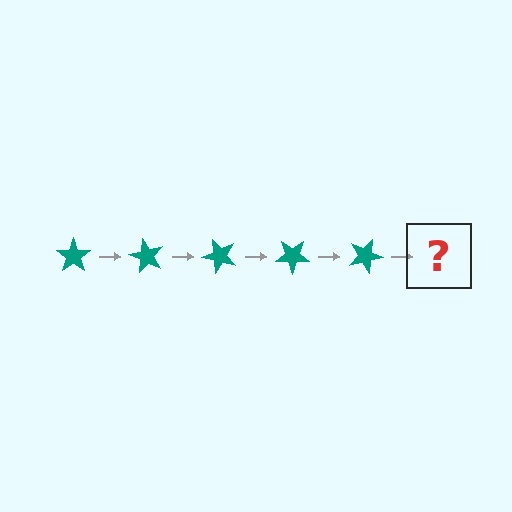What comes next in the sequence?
The next element should be a teal star rotated 300 degrees.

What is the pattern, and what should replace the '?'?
The pattern is that the star rotates 60 degrees each step. The '?' should be a teal star rotated 300 degrees.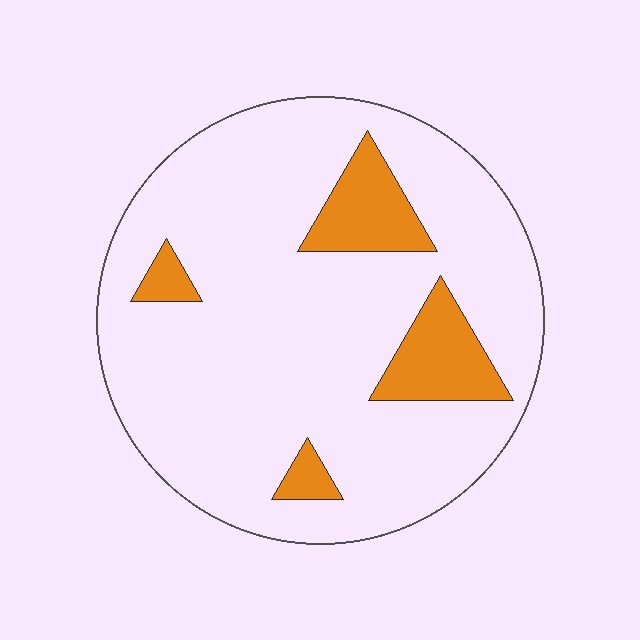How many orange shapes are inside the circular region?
4.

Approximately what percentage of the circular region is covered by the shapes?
Approximately 15%.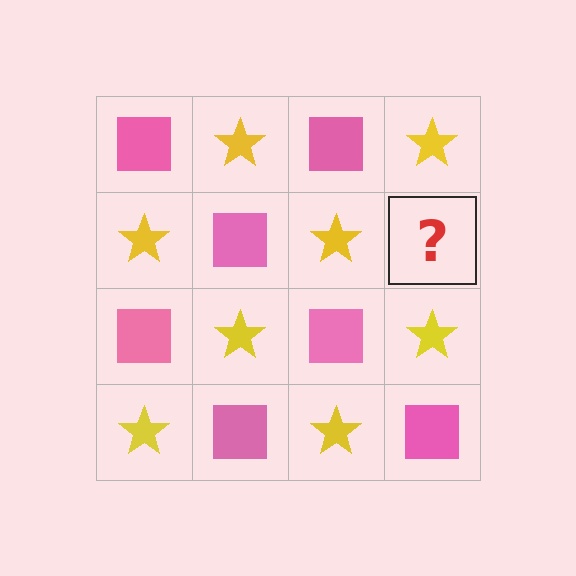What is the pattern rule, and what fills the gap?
The rule is that it alternates pink square and yellow star in a checkerboard pattern. The gap should be filled with a pink square.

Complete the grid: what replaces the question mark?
The question mark should be replaced with a pink square.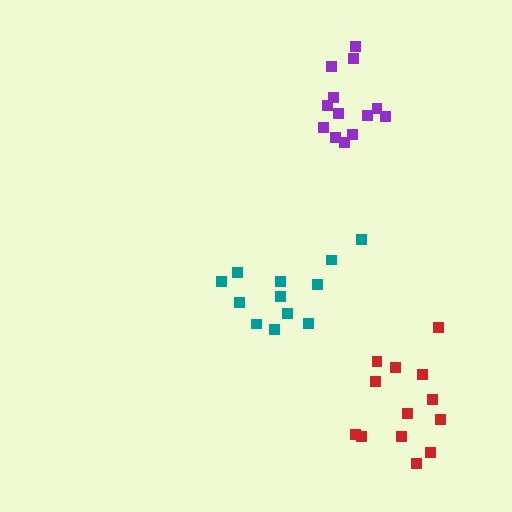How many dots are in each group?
Group 1: 13 dots, Group 2: 12 dots, Group 3: 13 dots (38 total).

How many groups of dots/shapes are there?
There are 3 groups.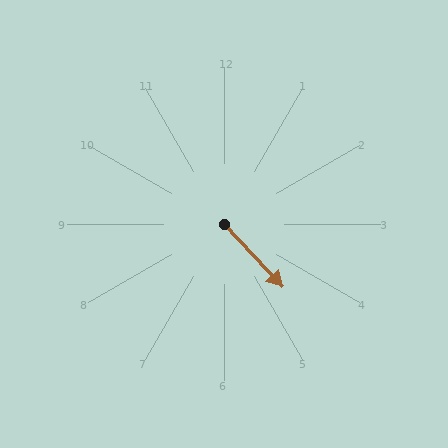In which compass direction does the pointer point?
Southeast.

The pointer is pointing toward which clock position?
Roughly 5 o'clock.